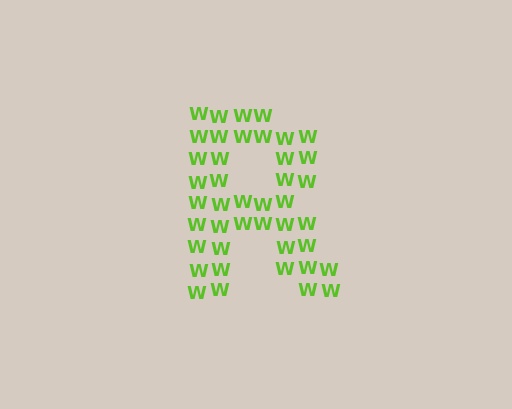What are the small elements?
The small elements are letter W's.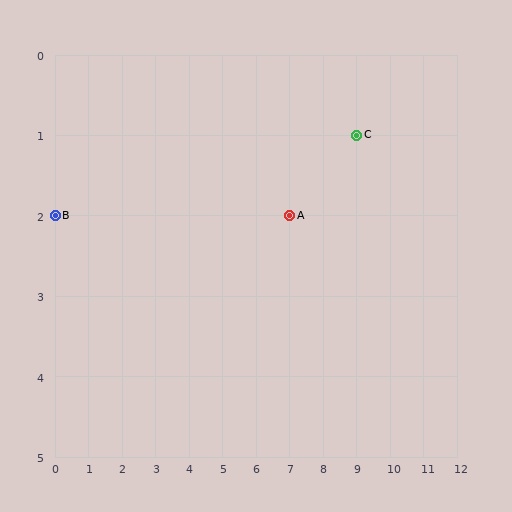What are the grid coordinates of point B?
Point B is at grid coordinates (0, 2).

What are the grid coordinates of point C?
Point C is at grid coordinates (9, 1).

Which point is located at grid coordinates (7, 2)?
Point A is at (7, 2).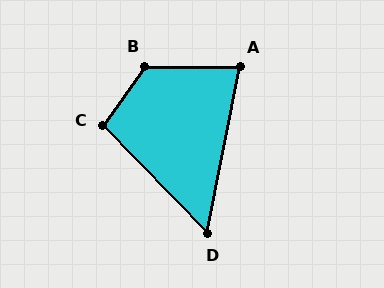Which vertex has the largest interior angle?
B, at approximately 125 degrees.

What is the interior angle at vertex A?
Approximately 79 degrees (acute).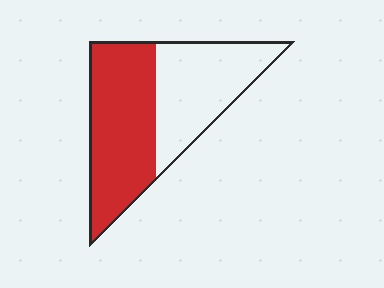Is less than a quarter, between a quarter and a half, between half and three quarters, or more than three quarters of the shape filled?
Between half and three quarters.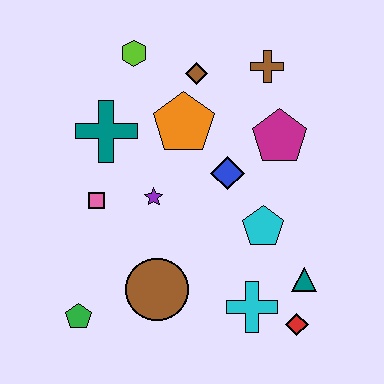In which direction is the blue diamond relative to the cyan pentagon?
The blue diamond is above the cyan pentagon.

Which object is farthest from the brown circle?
The brown cross is farthest from the brown circle.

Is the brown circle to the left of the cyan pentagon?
Yes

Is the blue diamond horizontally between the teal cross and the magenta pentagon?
Yes